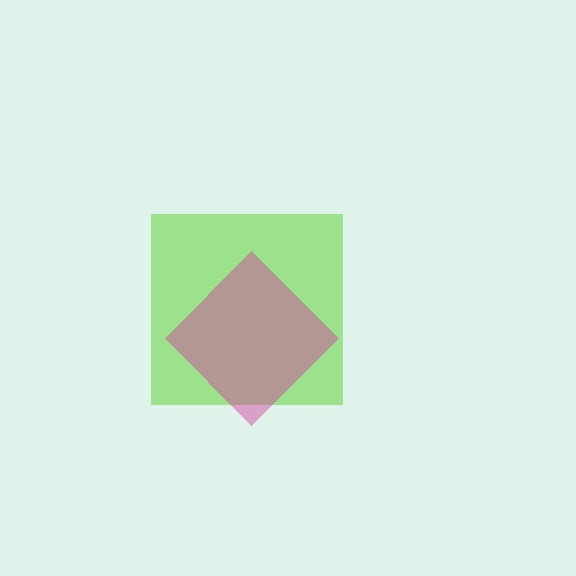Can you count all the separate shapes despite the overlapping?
Yes, there are 2 separate shapes.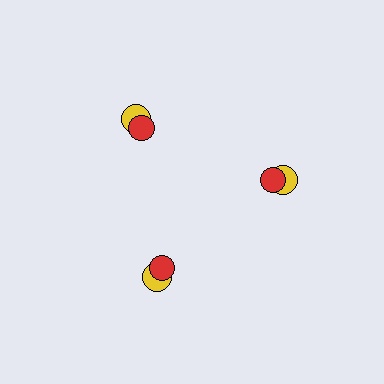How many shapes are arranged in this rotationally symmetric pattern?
There are 6 shapes, arranged in 3 groups of 2.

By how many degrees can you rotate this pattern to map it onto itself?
The pattern maps onto itself every 120 degrees of rotation.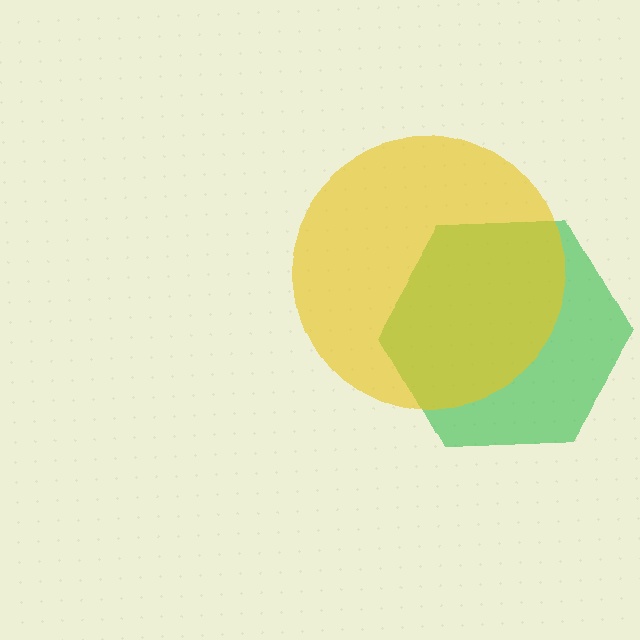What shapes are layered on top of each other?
The layered shapes are: a green hexagon, a yellow circle.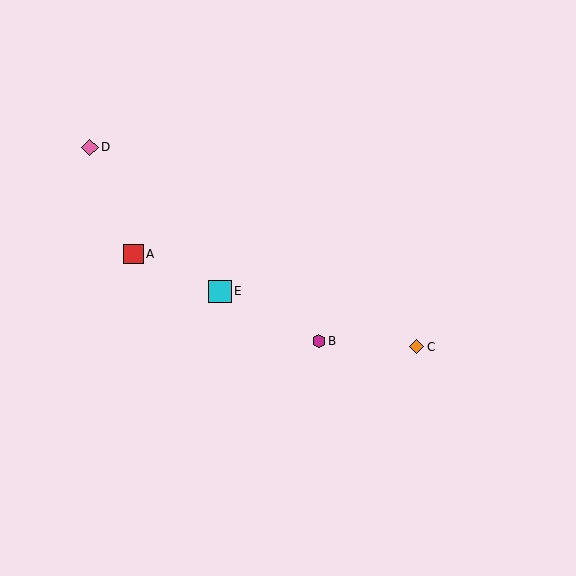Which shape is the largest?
The cyan square (labeled E) is the largest.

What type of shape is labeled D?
Shape D is a pink diamond.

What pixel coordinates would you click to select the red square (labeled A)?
Click at (134, 254) to select the red square A.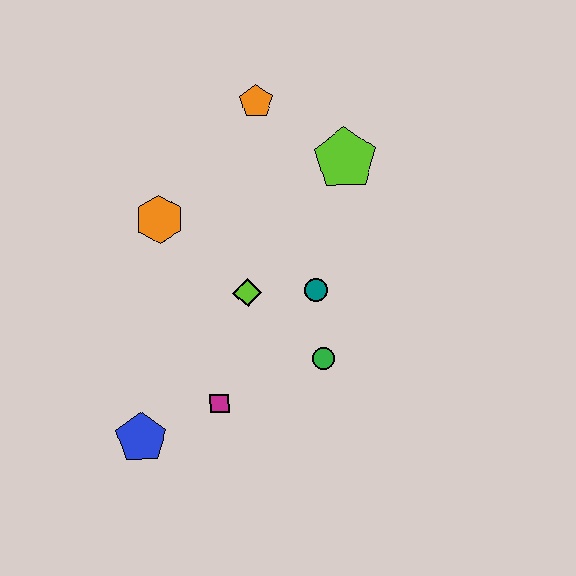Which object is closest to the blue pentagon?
The magenta square is closest to the blue pentagon.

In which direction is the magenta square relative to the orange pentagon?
The magenta square is below the orange pentagon.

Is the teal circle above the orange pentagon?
No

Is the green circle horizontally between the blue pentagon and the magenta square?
No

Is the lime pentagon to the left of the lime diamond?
No